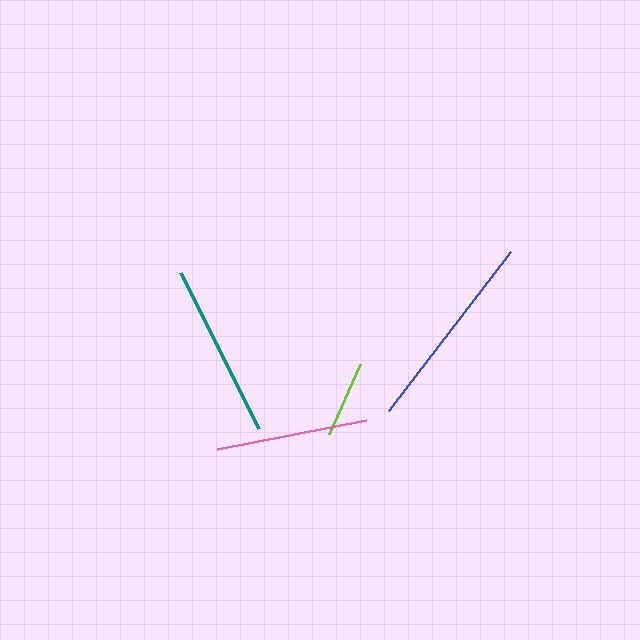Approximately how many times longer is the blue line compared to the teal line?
The blue line is approximately 1.2 times the length of the teal line.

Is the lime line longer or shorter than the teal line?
The teal line is longer than the lime line.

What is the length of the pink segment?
The pink segment is approximately 152 pixels long.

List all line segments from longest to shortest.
From longest to shortest: blue, teal, pink, lime.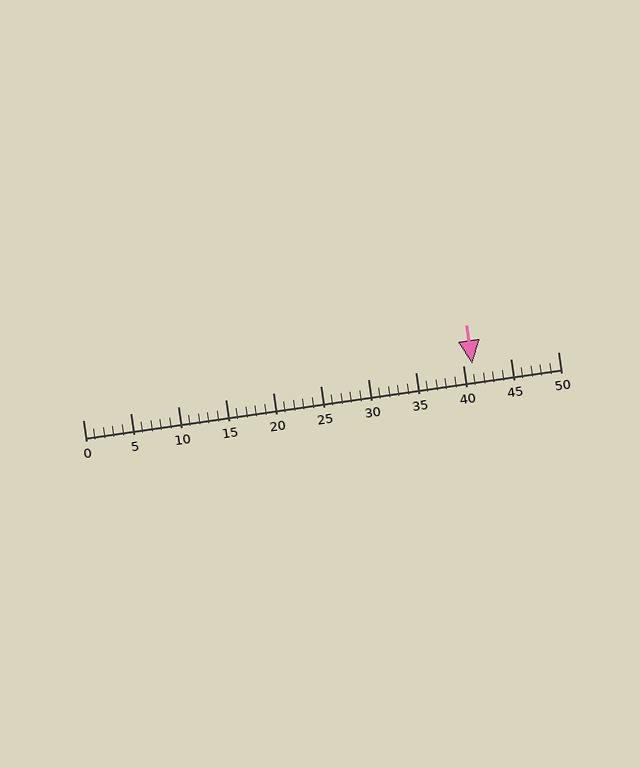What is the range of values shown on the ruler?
The ruler shows values from 0 to 50.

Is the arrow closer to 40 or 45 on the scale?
The arrow is closer to 40.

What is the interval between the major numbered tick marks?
The major tick marks are spaced 5 units apart.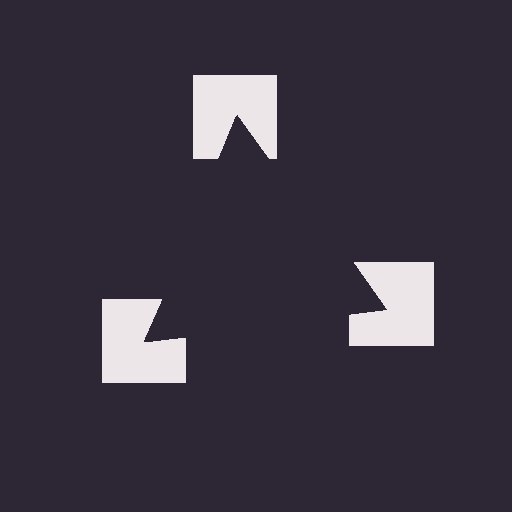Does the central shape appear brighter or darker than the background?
It typically appears slightly darker than the background, even though no actual brightness change is drawn.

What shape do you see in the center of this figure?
An illusory triangle — its edges are inferred from the aligned wedge cuts in the notched squares, not physically drawn.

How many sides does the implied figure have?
3 sides.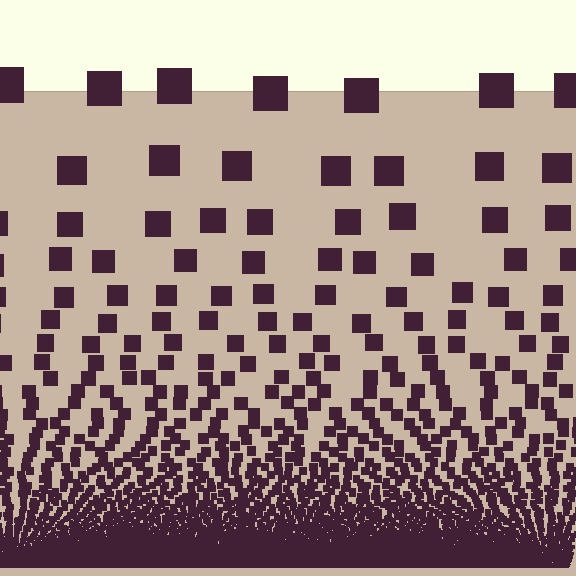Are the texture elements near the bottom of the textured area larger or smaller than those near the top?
Smaller. The gradient is inverted — elements near the bottom are smaller and denser.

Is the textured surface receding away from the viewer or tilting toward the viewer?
The surface appears to tilt toward the viewer. Texture elements get larger and sparser toward the top.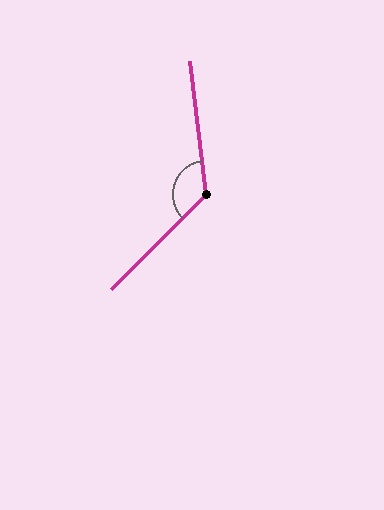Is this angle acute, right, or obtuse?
It is obtuse.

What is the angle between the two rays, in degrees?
Approximately 129 degrees.